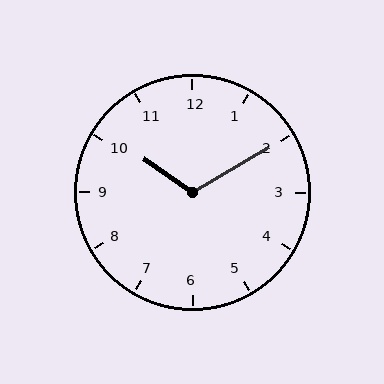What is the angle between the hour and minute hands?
Approximately 115 degrees.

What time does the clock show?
10:10.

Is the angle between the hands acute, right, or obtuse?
It is obtuse.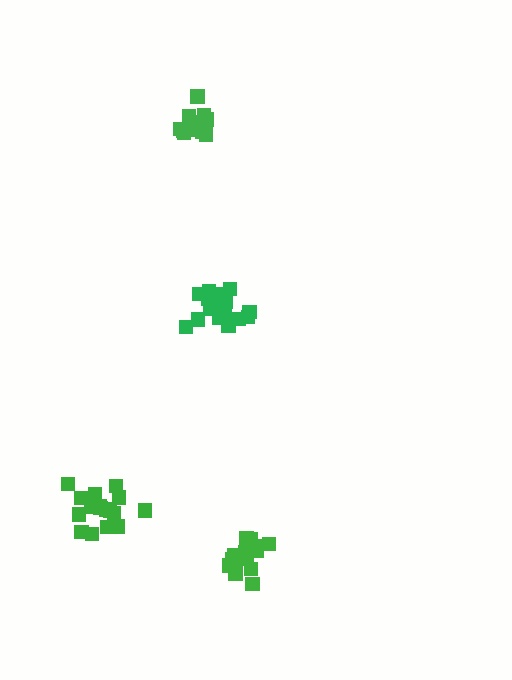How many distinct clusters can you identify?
There are 4 distinct clusters.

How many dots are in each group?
Group 1: 17 dots, Group 2: 14 dots, Group 3: 16 dots, Group 4: 18 dots (65 total).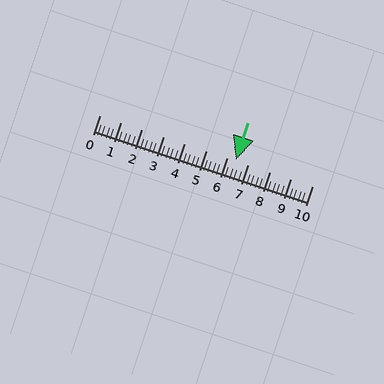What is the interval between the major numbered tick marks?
The major tick marks are spaced 1 units apart.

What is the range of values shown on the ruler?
The ruler shows values from 0 to 10.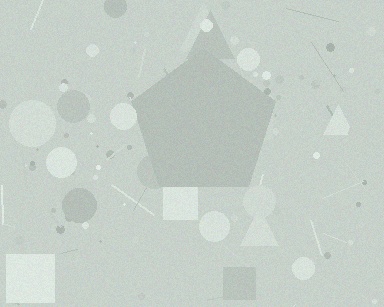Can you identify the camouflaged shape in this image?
The camouflaged shape is a pentagon.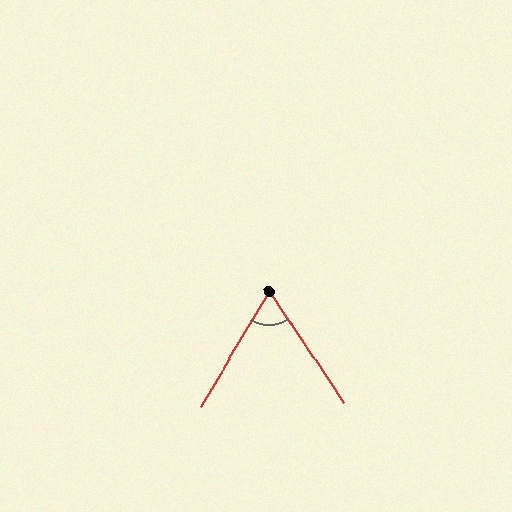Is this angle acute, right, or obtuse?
It is acute.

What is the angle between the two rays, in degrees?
Approximately 64 degrees.